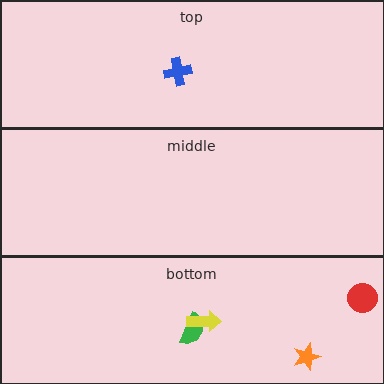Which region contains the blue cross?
The top region.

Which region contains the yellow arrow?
The bottom region.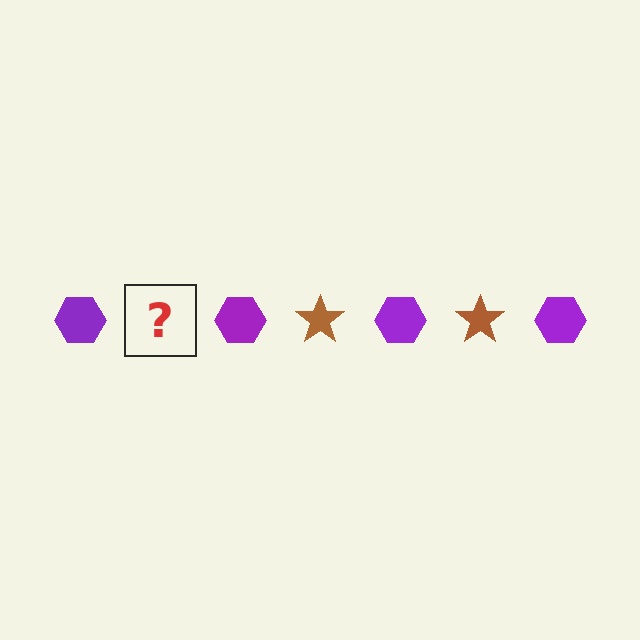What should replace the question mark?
The question mark should be replaced with a brown star.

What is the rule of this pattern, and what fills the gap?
The rule is that the pattern alternates between purple hexagon and brown star. The gap should be filled with a brown star.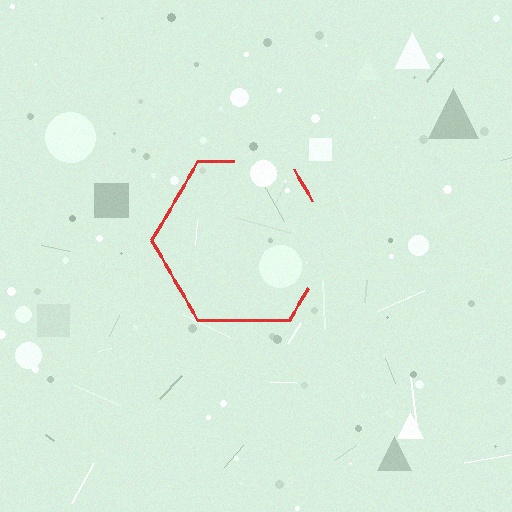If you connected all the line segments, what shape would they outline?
They would outline a hexagon.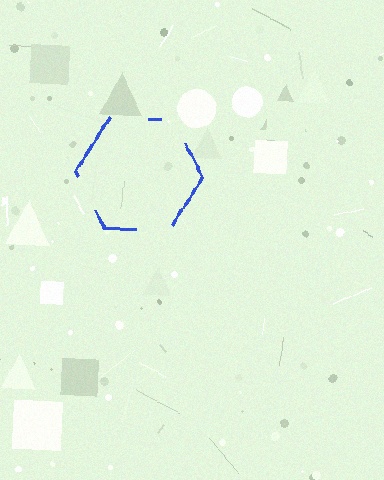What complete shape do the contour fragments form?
The contour fragments form a hexagon.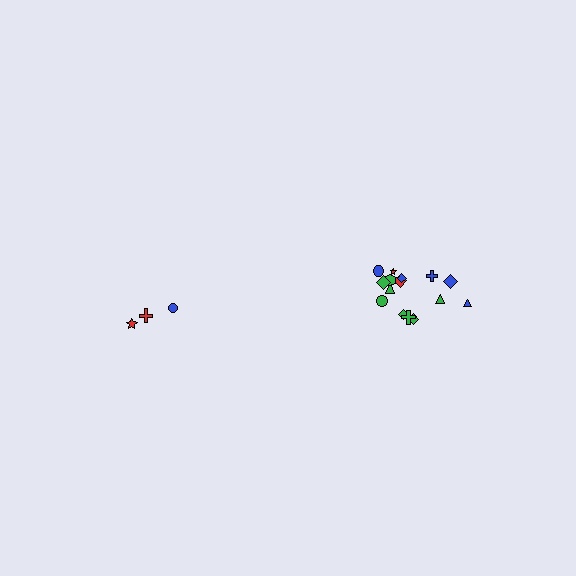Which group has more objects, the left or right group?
The right group.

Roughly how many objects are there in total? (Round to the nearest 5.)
Roughly 20 objects in total.